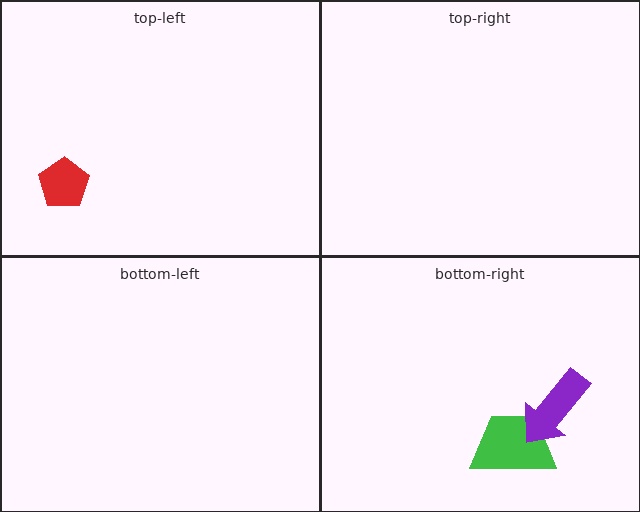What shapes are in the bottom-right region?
The green trapezoid, the purple arrow.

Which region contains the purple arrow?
The bottom-right region.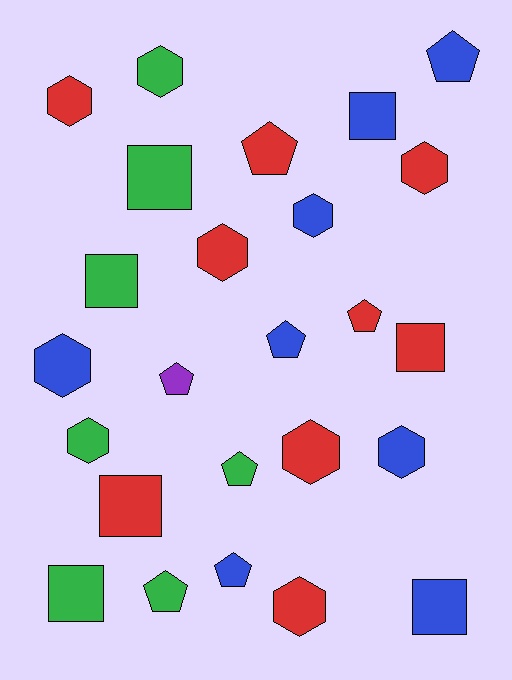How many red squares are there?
There are 2 red squares.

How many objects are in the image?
There are 25 objects.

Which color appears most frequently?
Red, with 9 objects.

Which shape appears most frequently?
Hexagon, with 10 objects.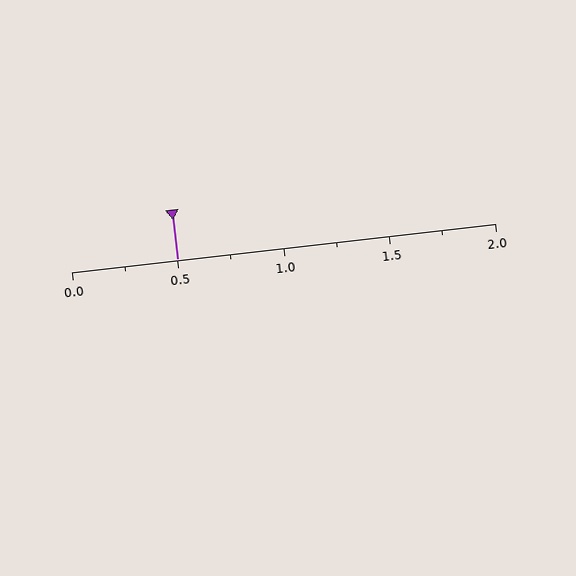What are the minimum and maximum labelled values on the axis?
The axis runs from 0.0 to 2.0.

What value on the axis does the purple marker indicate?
The marker indicates approximately 0.5.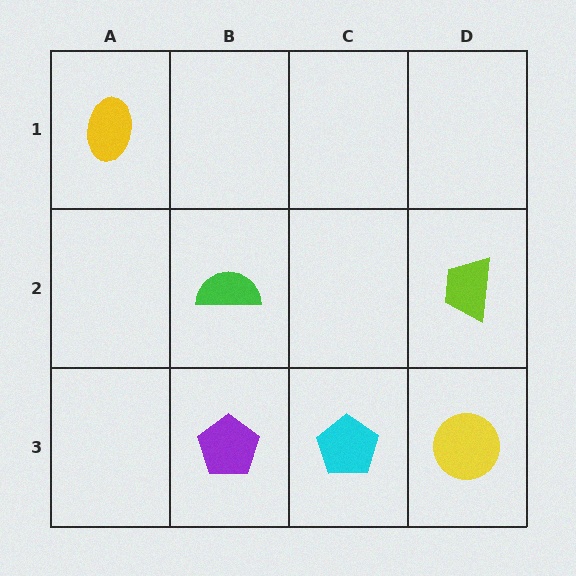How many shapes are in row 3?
3 shapes.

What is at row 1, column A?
A yellow ellipse.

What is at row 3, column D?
A yellow circle.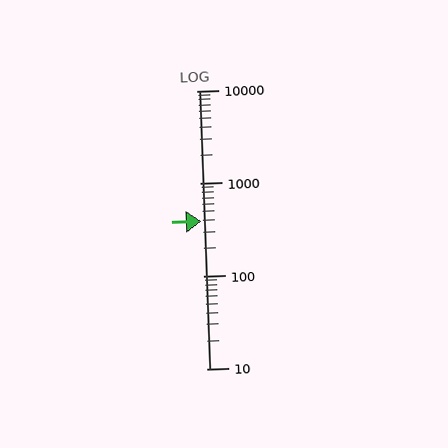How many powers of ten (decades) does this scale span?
The scale spans 3 decades, from 10 to 10000.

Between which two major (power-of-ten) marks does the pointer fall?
The pointer is between 100 and 1000.